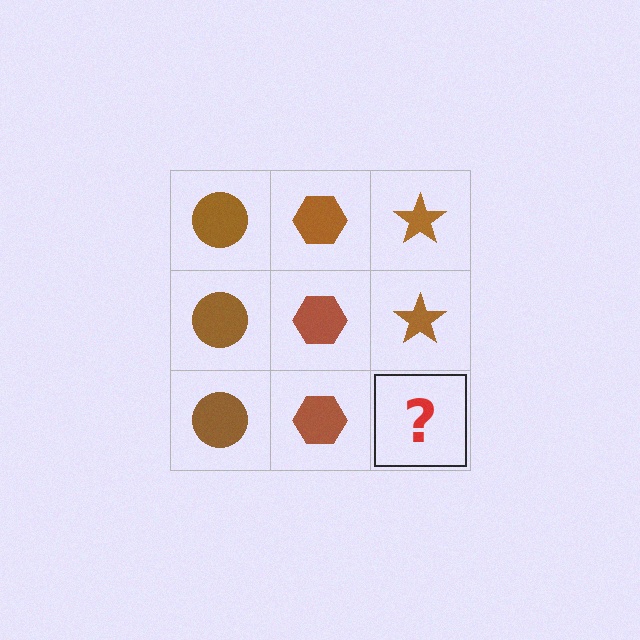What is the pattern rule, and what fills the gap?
The rule is that each column has a consistent shape. The gap should be filled with a brown star.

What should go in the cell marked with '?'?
The missing cell should contain a brown star.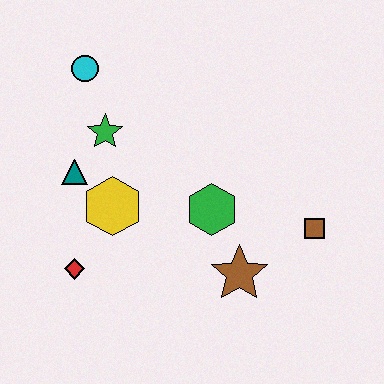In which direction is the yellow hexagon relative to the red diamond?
The yellow hexagon is above the red diamond.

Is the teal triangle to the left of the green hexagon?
Yes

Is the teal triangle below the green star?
Yes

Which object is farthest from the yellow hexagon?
The brown square is farthest from the yellow hexagon.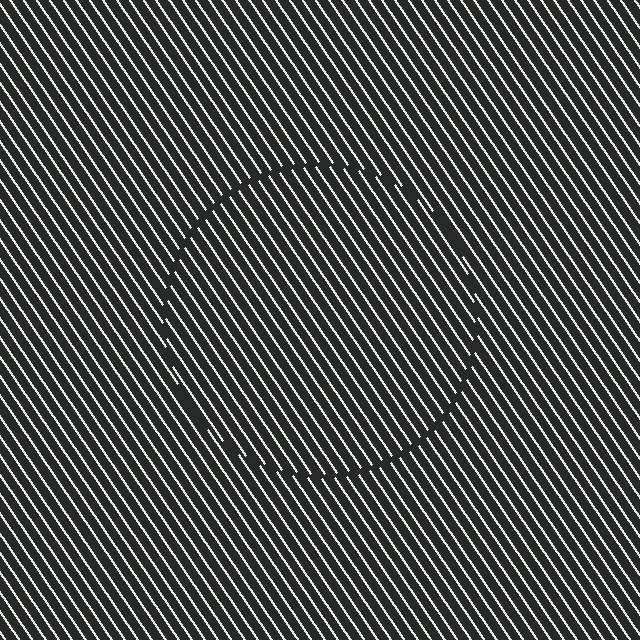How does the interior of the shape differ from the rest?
The interior of the shape contains the same grating, shifted by half a period — the contour is defined by the phase discontinuity where line-ends from the inner and outer gratings abut.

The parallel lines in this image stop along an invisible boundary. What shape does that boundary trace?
An illusory circle. The interior of the shape contains the same grating, shifted by half a period — the contour is defined by the phase discontinuity where line-ends from the inner and outer gratings abut.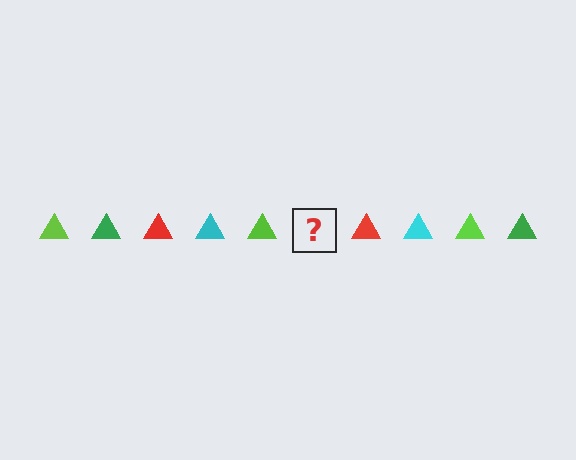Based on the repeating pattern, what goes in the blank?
The blank should be a green triangle.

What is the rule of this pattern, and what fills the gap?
The rule is that the pattern cycles through lime, green, red, cyan triangles. The gap should be filled with a green triangle.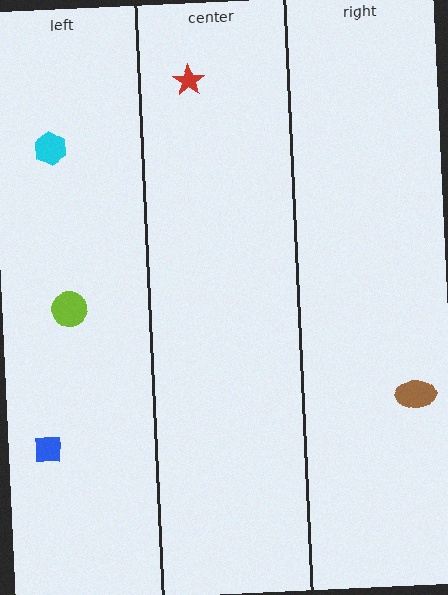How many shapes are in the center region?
1.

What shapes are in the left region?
The cyan hexagon, the lime circle, the blue square.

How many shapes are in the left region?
3.